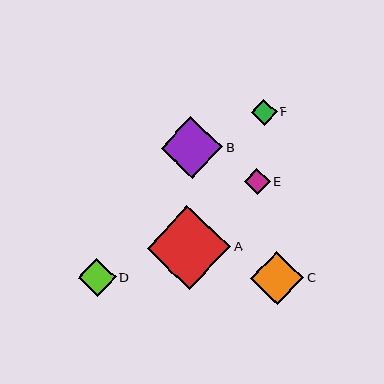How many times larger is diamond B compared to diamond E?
Diamond B is approximately 2.4 times the size of diamond E.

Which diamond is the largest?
Diamond A is the largest with a size of approximately 84 pixels.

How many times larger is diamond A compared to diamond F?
Diamond A is approximately 3.2 times the size of diamond F.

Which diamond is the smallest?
Diamond F is the smallest with a size of approximately 26 pixels.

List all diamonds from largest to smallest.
From largest to smallest: A, B, C, D, E, F.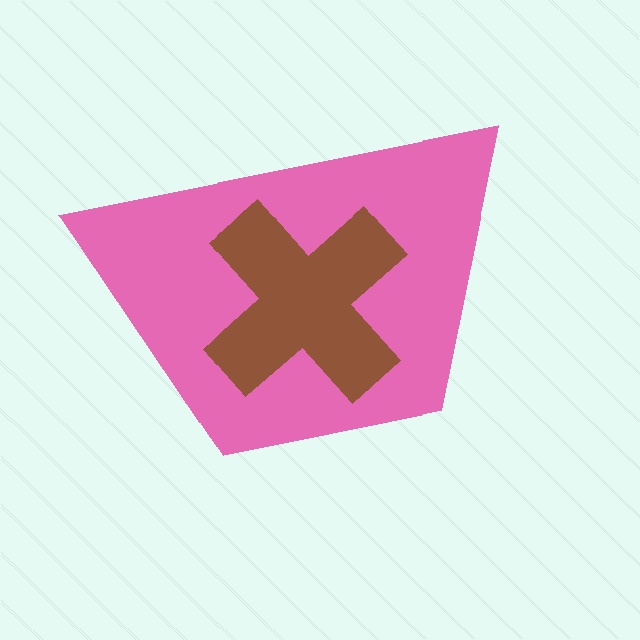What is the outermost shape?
The pink trapezoid.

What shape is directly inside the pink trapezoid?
The brown cross.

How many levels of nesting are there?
2.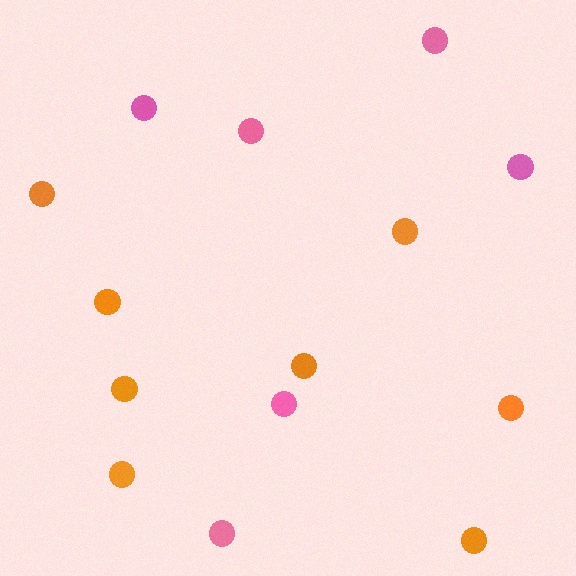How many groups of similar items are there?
There are 2 groups: one group of orange circles (8) and one group of pink circles (6).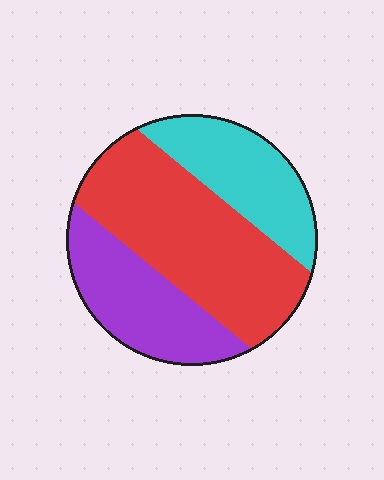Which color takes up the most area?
Red, at roughly 50%.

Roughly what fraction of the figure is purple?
Purple takes up about one quarter (1/4) of the figure.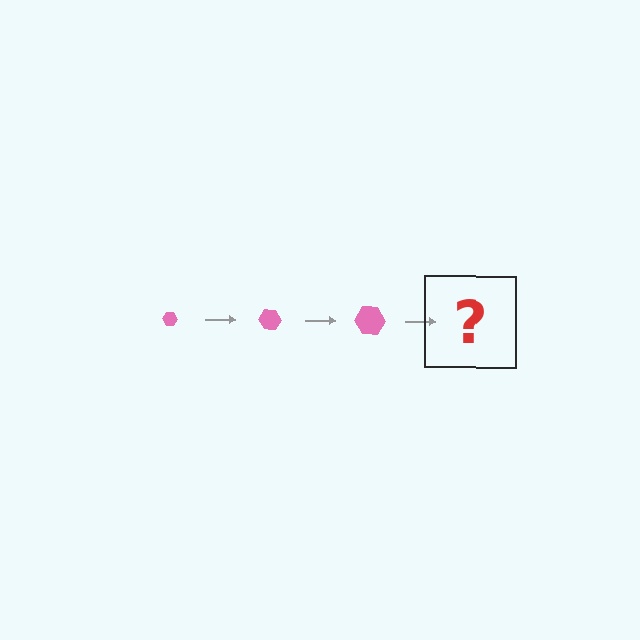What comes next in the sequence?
The next element should be a pink hexagon, larger than the previous one.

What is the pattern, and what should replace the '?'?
The pattern is that the hexagon gets progressively larger each step. The '?' should be a pink hexagon, larger than the previous one.